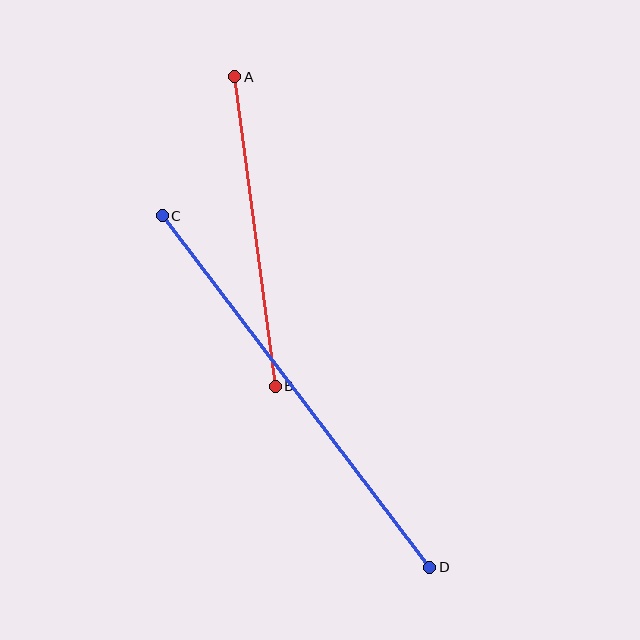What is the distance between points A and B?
The distance is approximately 312 pixels.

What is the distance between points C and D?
The distance is approximately 442 pixels.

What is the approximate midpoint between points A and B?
The midpoint is at approximately (255, 232) pixels.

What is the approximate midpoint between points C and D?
The midpoint is at approximately (296, 392) pixels.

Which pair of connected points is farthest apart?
Points C and D are farthest apart.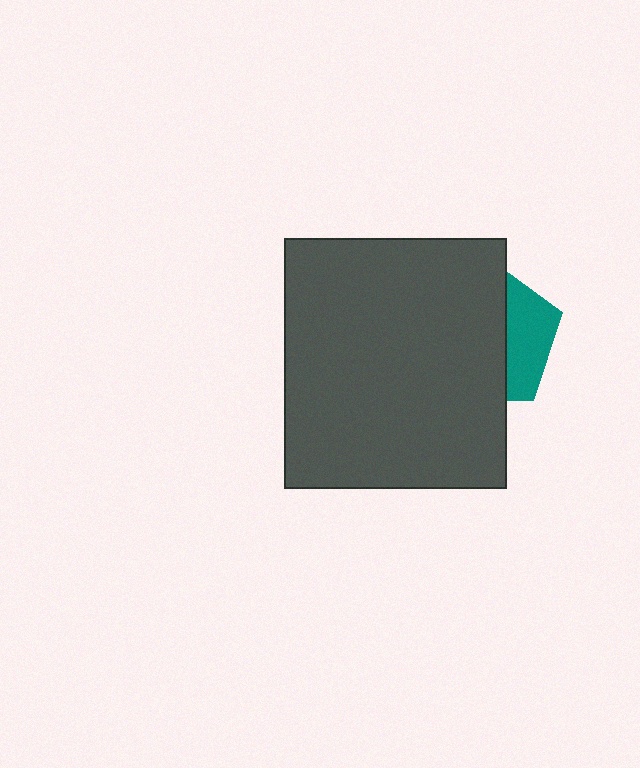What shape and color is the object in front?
The object in front is a dark gray rectangle.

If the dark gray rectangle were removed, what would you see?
You would see the complete teal pentagon.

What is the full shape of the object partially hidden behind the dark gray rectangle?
The partially hidden object is a teal pentagon.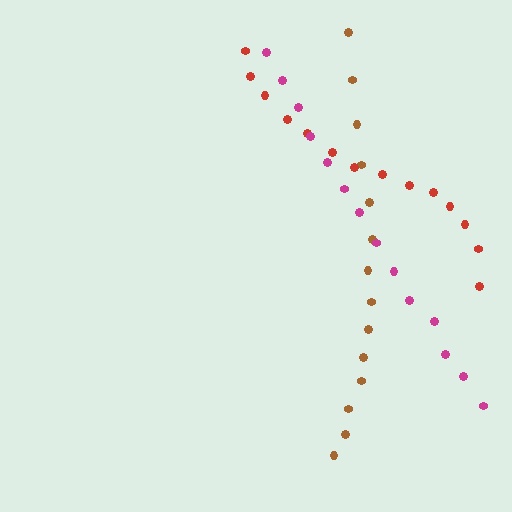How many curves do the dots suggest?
There are 3 distinct paths.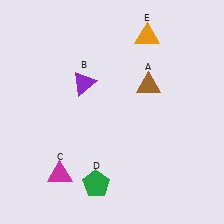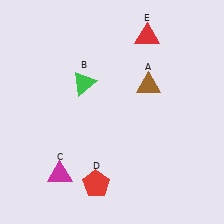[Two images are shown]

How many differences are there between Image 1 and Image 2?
There are 3 differences between the two images.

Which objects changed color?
B changed from purple to green. D changed from green to red. E changed from orange to red.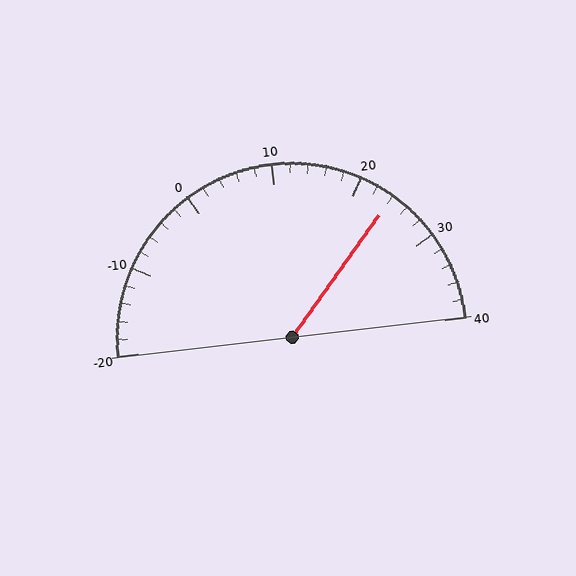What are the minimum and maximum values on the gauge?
The gauge ranges from -20 to 40.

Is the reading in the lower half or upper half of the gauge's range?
The reading is in the upper half of the range (-20 to 40).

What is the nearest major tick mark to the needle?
The nearest major tick mark is 20.